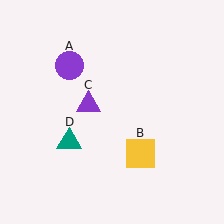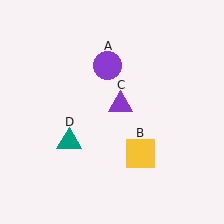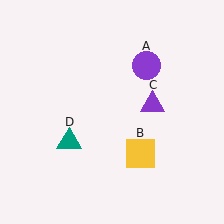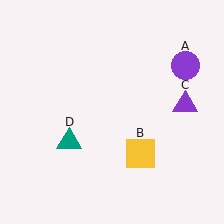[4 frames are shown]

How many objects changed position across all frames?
2 objects changed position: purple circle (object A), purple triangle (object C).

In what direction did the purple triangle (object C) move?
The purple triangle (object C) moved right.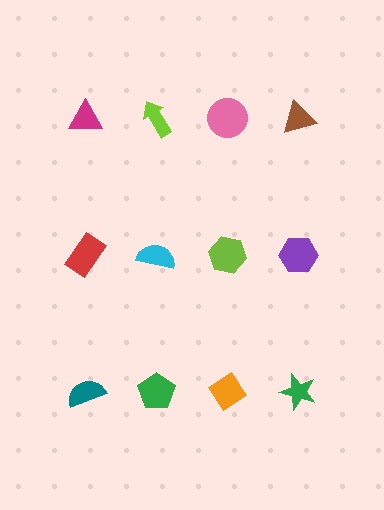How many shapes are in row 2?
4 shapes.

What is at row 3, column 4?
A green star.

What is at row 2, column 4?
A purple hexagon.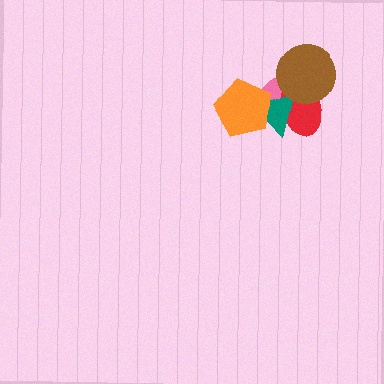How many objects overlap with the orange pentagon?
2 objects overlap with the orange pentagon.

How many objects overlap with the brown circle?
3 objects overlap with the brown circle.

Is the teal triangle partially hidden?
Yes, it is partially covered by another shape.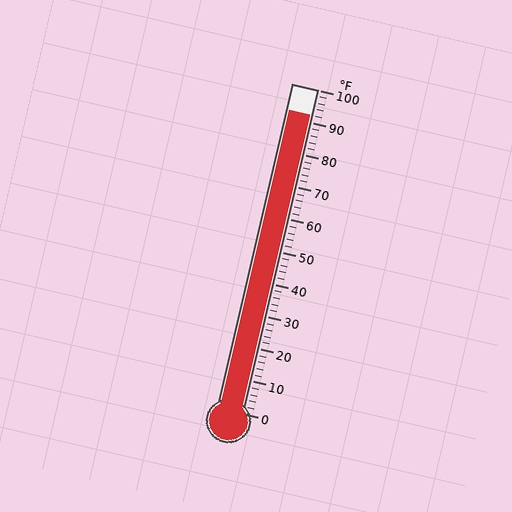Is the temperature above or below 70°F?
The temperature is above 70°F.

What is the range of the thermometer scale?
The thermometer scale ranges from 0°F to 100°F.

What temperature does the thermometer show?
The thermometer shows approximately 92°F.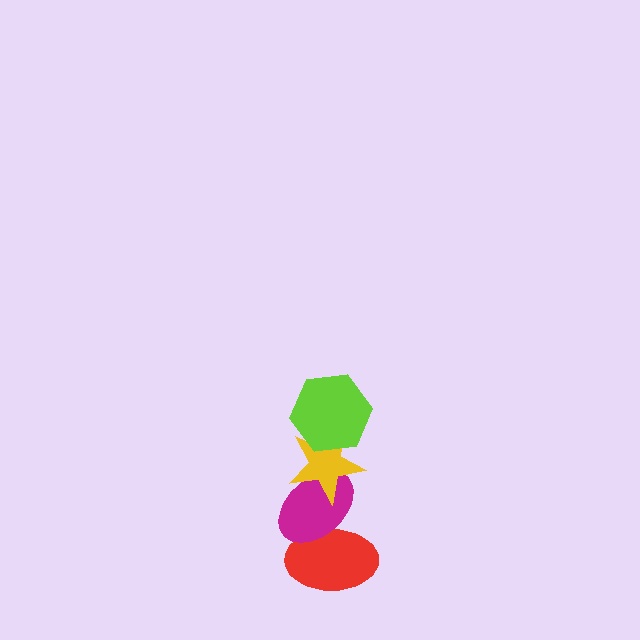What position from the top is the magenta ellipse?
The magenta ellipse is 3rd from the top.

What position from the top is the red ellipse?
The red ellipse is 4th from the top.